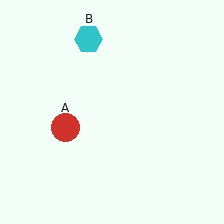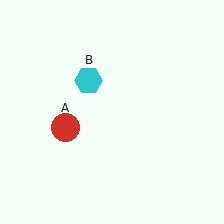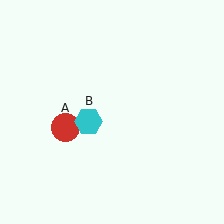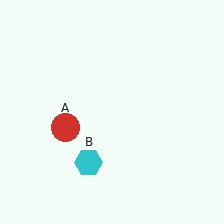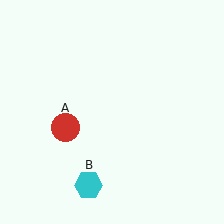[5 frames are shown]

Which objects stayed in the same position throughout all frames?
Red circle (object A) remained stationary.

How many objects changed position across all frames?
1 object changed position: cyan hexagon (object B).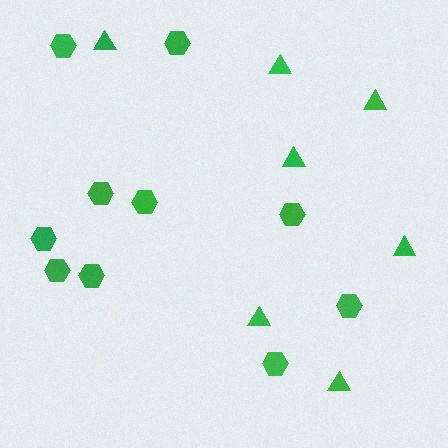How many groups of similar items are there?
There are 2 groups: one group of triangles (7) and one group of hexagons (10).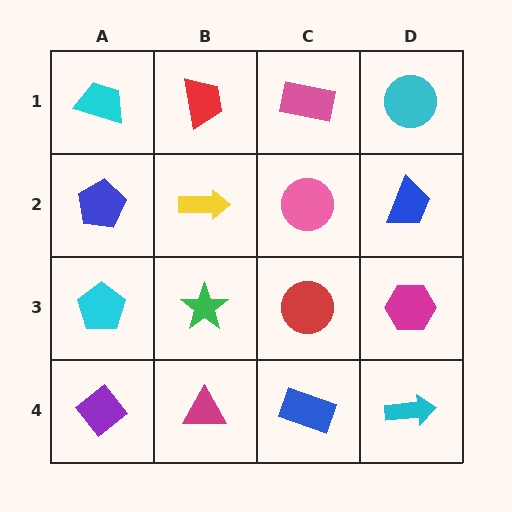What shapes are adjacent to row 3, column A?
A blue pentagon (row 2, column A), a purple diamond (row 4, column A), a green star (row 3, column B).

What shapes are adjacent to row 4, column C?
A red circle (row 3, column C), a magenta triangle (row 4, column B), a cyan arrow (row 4, column D).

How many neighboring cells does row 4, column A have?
2.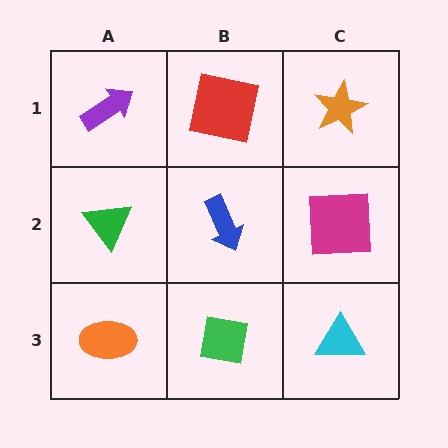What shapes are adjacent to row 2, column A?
A purple arrow (row 1, column A), an orange ellipse (row 3, column A), a blue arrow (row 2, column B).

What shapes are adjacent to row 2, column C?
An orange star (row 1, column C), a cyan triangle (row 3, column C), a blue arrow (row 2, column B).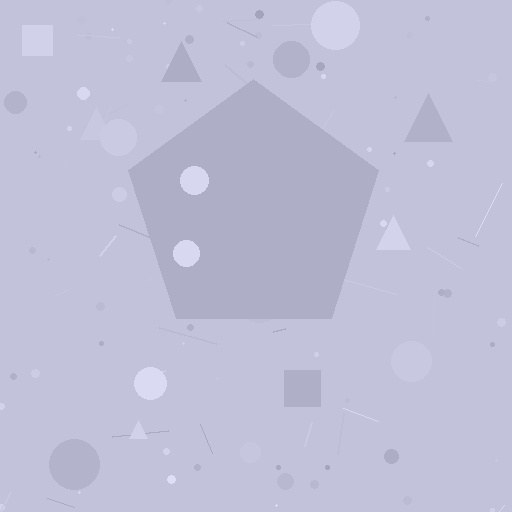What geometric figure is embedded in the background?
A pentagon is embedded in the background.